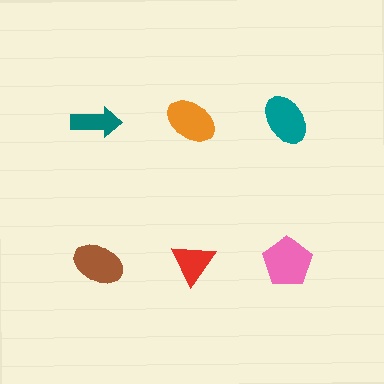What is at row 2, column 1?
A brown ellipse.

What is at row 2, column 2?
A red triangle.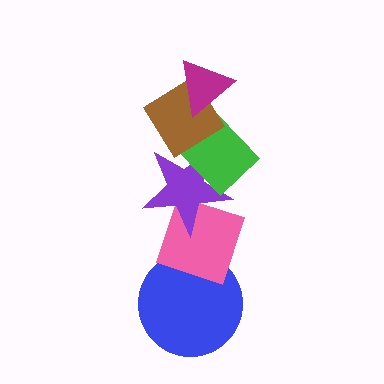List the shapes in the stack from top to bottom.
From top to bottom: the magenta triangle, the brown diamond, the green rectangle, the purple star, the pink diamond, the blue circle.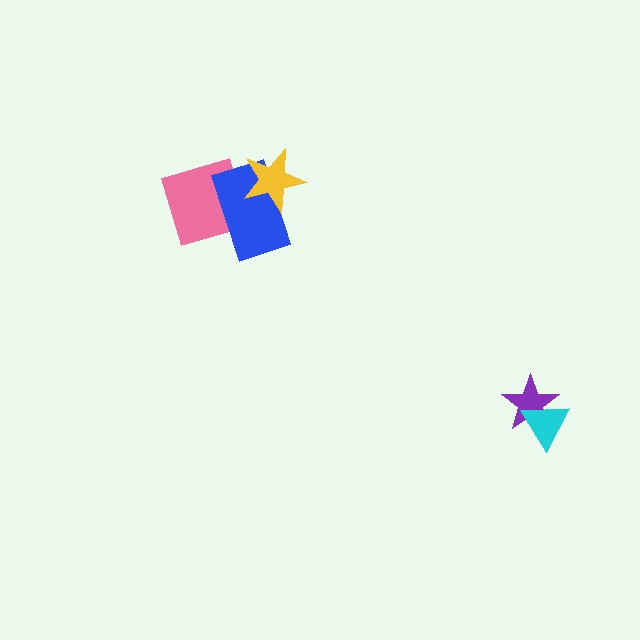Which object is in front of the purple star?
The cyan triangle is in front of the purple star.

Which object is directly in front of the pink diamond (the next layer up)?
The blue rectangle is directly in front of the pink diamond.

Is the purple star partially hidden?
Yes, it is partially covered by another shape.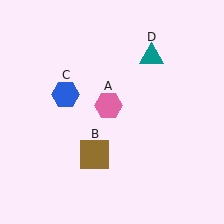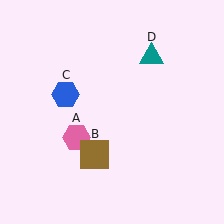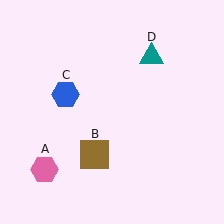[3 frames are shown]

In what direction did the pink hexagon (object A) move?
The pink hexagon (object A) moved down and to the left.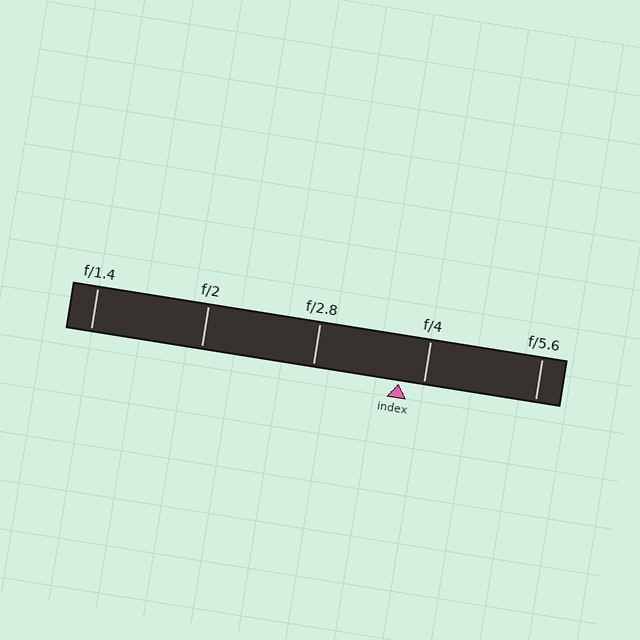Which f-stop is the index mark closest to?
The index mark is closest to f/4.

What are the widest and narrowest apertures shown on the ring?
The widest aperture shown is f/1.4 and the narrowest is f/5.6.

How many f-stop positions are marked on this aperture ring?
There are 5 f-stop positions marked.